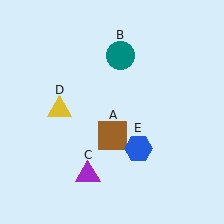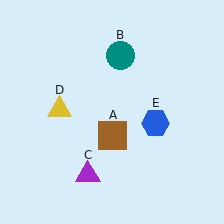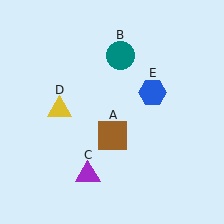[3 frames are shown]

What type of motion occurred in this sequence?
The blue hexagon (object E) rotated counterclockwise around the center of the scene.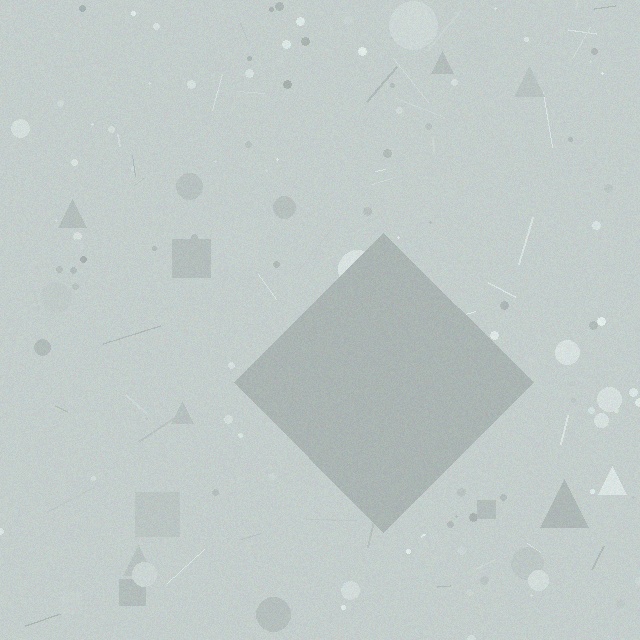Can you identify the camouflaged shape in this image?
The camouflaged shape is a diamond.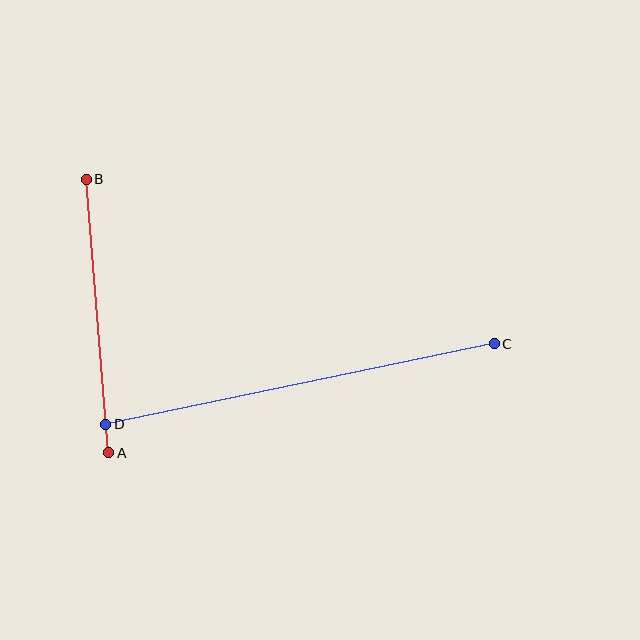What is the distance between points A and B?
The distance is approximately 274 pixels.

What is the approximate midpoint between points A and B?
The midpoint is at approximately (98, 316) pixels.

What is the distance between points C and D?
The distance is approximately 396 pixels.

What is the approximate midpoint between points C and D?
The midpoint is at approximately (300, 384) pixels.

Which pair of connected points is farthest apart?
Points C and D are farthest apart.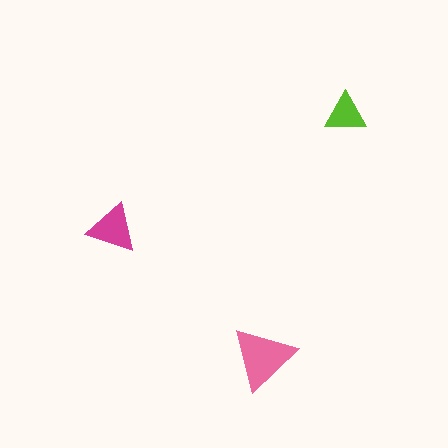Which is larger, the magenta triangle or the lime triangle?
The magenta one.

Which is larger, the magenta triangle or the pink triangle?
The pink one.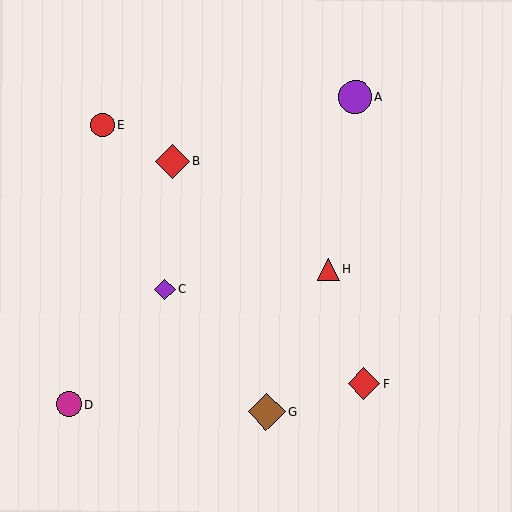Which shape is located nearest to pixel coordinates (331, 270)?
The red triangle (labeled H) at (328, 269) is nearest to that location.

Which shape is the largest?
The brown diamond (labeled G) is the largest.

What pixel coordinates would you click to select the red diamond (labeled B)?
Click at (172, 162) to select the red diamond B.